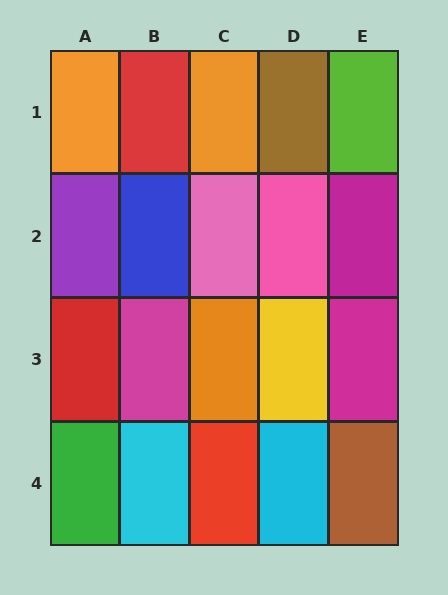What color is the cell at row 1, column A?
Orange.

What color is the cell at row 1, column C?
Orange.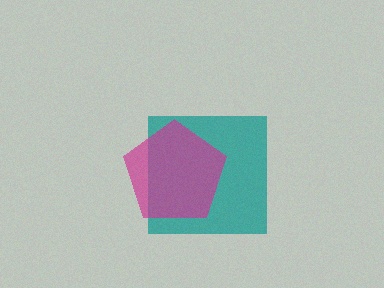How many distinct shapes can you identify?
There are 2 distinct shapes: a teal square, a magenta pentagon.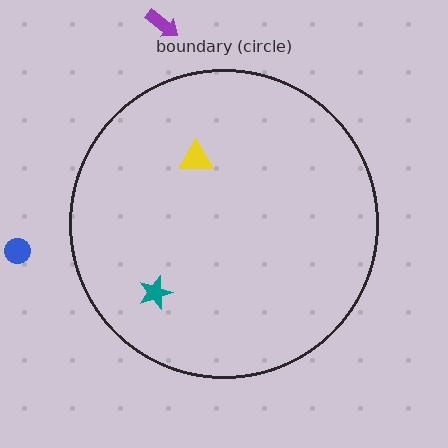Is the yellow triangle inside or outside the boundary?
Inside.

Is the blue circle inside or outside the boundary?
Outside.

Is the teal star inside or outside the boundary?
Inside.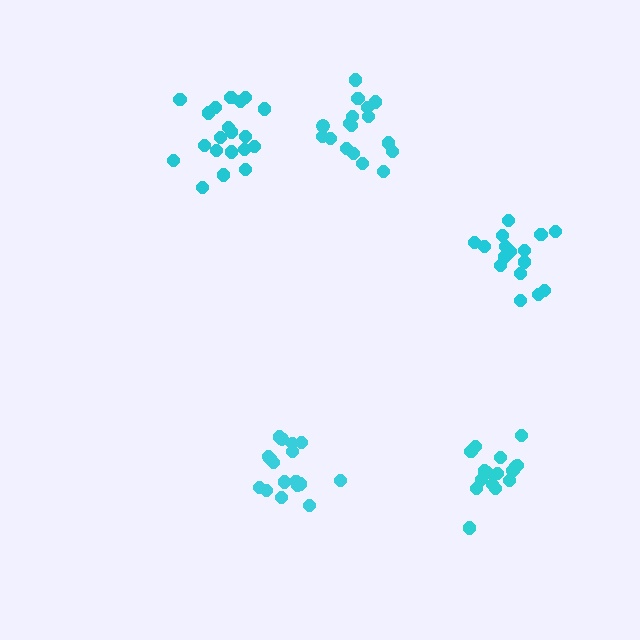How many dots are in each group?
Group 1: 20 dots, Group 2: 16 dots, Group 3: 17 dots, Group 4: 17 dots, Group 5: 17 dots (87 total).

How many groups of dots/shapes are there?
There are 5 groups.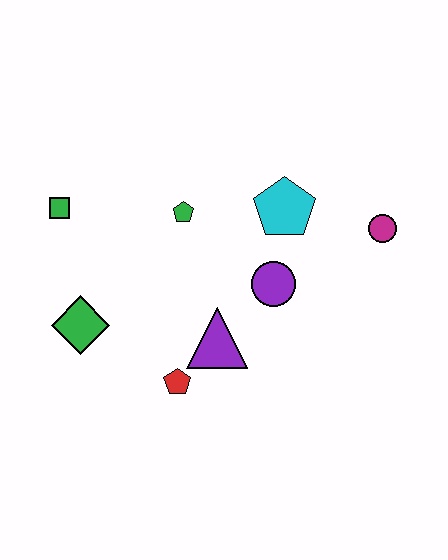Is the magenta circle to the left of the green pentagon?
No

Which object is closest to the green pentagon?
The cyan pentagon is closest to the green pentagon.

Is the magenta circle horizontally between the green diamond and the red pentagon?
No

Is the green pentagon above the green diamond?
Yes